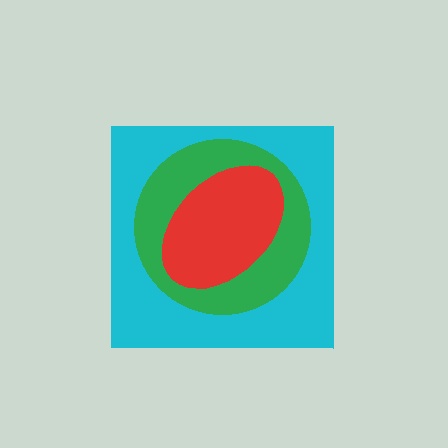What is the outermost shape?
The cyan square.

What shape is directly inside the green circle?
The red ellipse.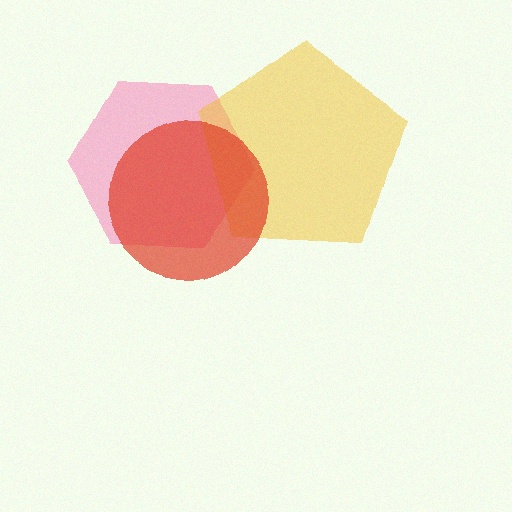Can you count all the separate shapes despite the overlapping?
Yes, there are 3 separate shapes.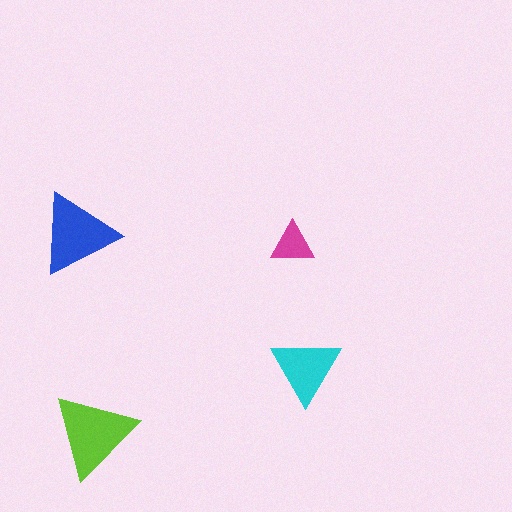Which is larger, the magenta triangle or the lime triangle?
The lime one.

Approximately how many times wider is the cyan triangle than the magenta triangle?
About 1.5 times wider.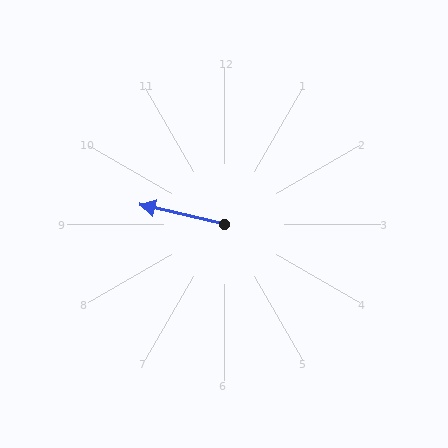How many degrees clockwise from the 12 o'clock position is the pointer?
Approximately 283 degrees.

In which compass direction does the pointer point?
West.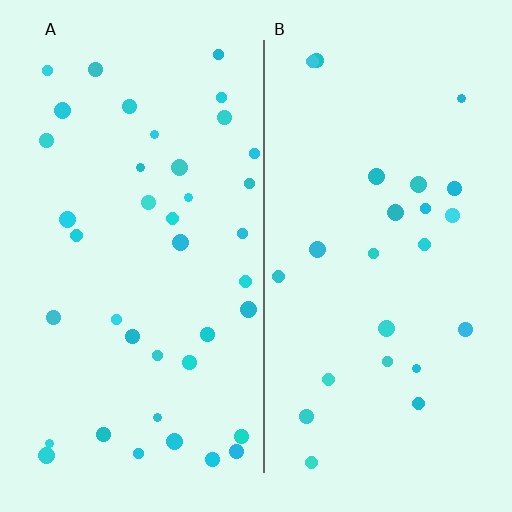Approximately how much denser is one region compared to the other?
Approximately 1.6× — region A over region B.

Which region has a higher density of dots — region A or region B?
A (the left).